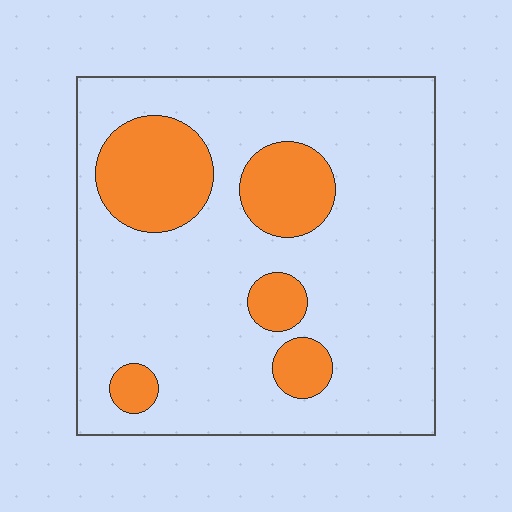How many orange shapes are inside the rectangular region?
5.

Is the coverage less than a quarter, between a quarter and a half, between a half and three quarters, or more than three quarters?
Less than a quarter.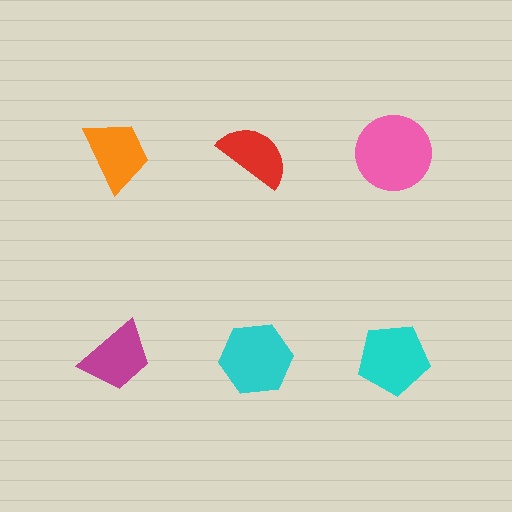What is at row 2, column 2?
A cyan hexagon.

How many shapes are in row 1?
3 shapes.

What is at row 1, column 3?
A pink circle.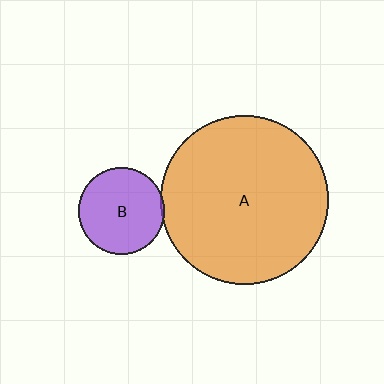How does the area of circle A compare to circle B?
Approximately 3.8 times.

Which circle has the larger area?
Circle A (orange).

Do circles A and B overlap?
Yes.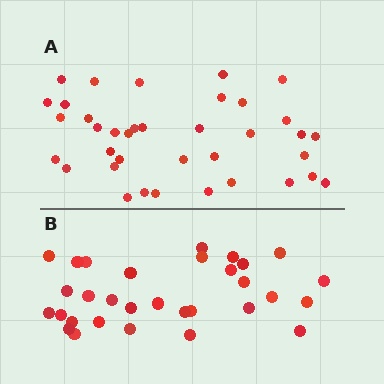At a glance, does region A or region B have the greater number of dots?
Region A (the top region) has more dots.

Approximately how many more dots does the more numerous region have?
Region A has about 6 more dots than region B.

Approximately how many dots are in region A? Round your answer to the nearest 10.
About 40 dots. (The exact count is 37, which rounds to 40.)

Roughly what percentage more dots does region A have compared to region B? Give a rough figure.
About 20% more.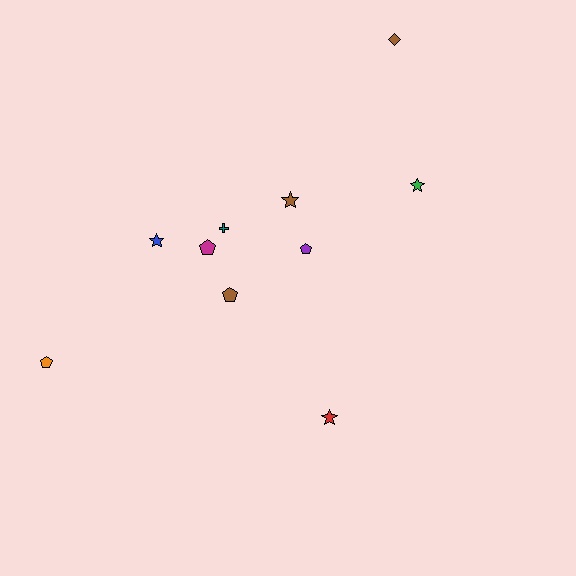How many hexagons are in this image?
There are no hexagons.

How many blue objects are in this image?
There is 1 blue object.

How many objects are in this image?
There are 10 objects.